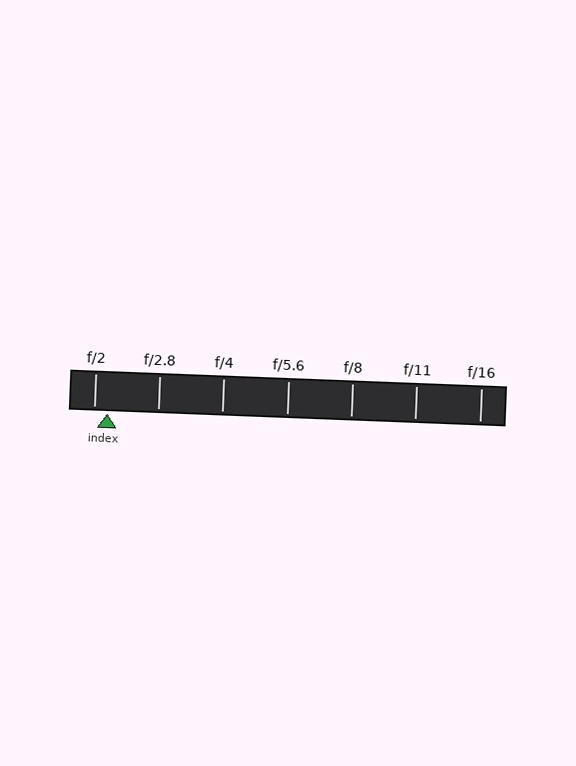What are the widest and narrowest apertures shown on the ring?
The widest aperture shown is f/2 and the narrowest is f/16.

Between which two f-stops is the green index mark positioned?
The index mark is between f/2 and f/2.8.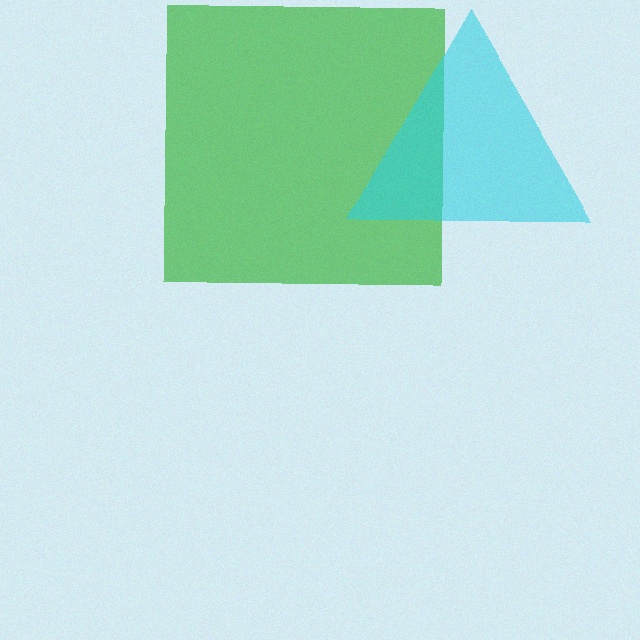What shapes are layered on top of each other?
The layered shapes are: a green square, a cyan triangle.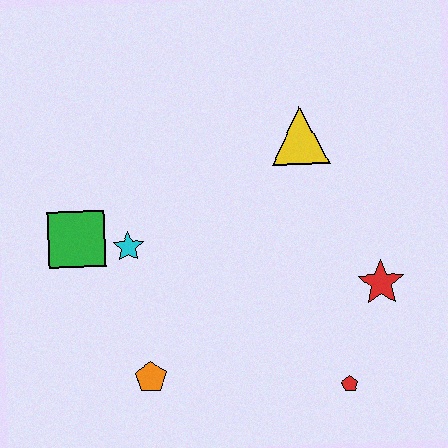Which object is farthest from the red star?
The green square is farthest from the red star.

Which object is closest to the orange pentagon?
The cyan star is closest to the orange pentagon.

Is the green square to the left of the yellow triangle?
Yes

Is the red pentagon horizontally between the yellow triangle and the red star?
Yes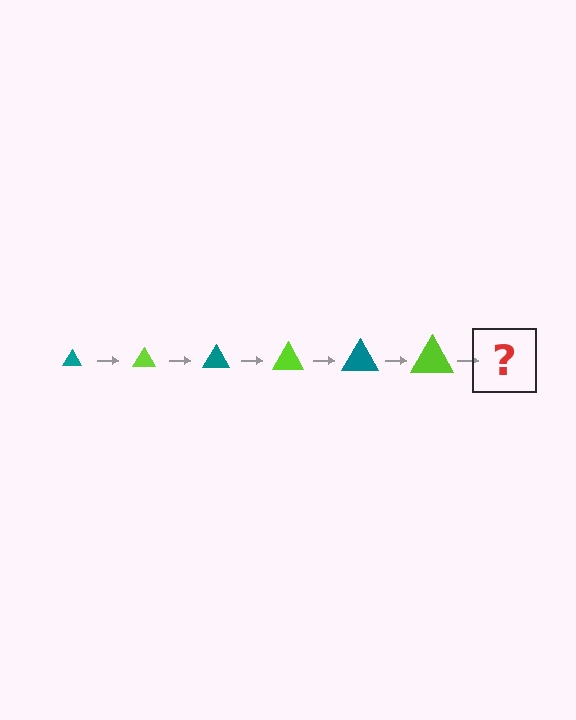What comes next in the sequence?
The next element should be a teal triangle, larger than the previous one.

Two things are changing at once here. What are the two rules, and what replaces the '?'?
The two rules are that the triangle grows larger each step and the color cycles through teal and lime. The '?' should be a teal triangle, larger than the previous one.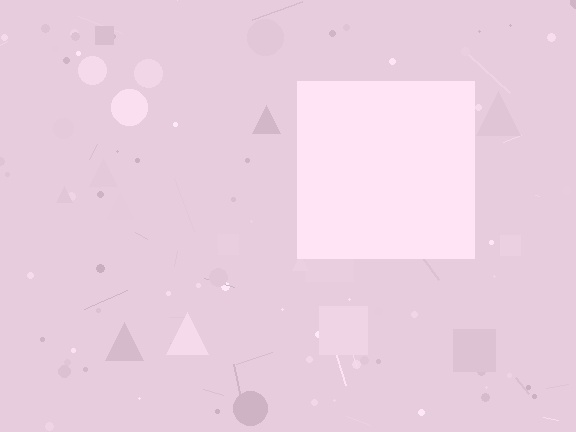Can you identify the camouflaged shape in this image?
The camouflaged shape is a square.